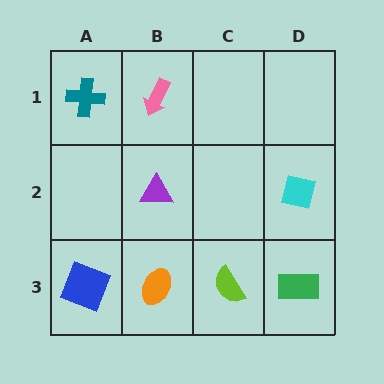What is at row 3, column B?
An orange ellipse.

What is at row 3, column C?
A lime semicircle.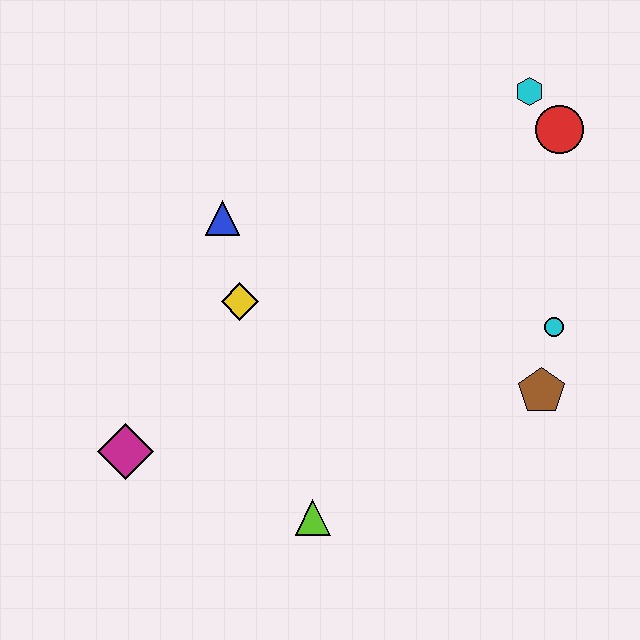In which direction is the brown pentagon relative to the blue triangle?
The brown pentagon is to the right of the blue triangle.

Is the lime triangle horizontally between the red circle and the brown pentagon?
No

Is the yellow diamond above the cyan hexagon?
No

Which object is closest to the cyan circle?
The brown pentagon is closest to the cyan circle.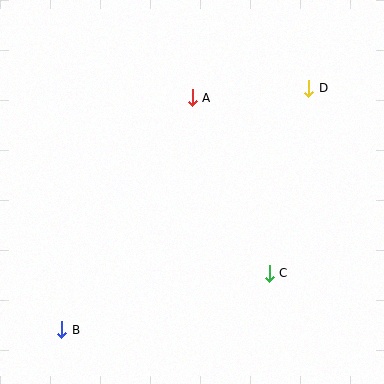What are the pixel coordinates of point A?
Point A is at (192, 98).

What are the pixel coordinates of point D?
Point D is at (309, 88).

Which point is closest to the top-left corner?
Point A is closest to the top-left corner.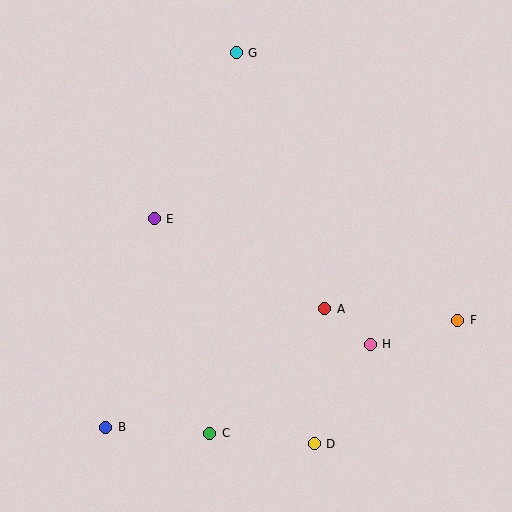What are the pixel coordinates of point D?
Point D is at (314, 444).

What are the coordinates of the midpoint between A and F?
The midpoint between A and F is at (391, 314).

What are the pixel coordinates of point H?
Point H is at (370, 344).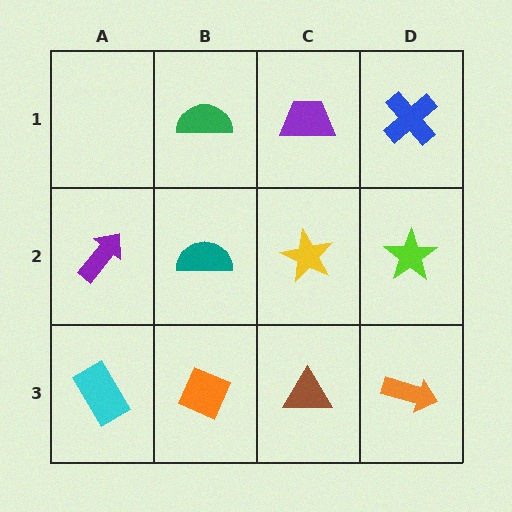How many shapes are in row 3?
4 shapes.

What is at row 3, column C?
A brown triangle.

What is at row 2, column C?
A yellow star.